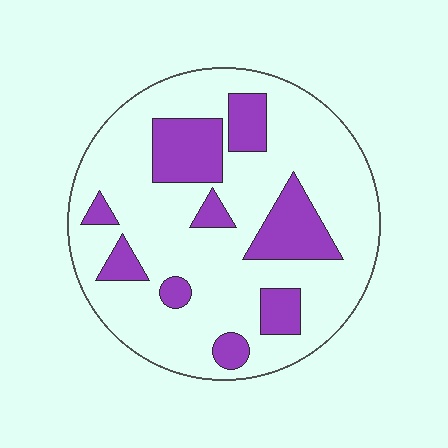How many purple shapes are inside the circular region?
9.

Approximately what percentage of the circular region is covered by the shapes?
Approximately 25%.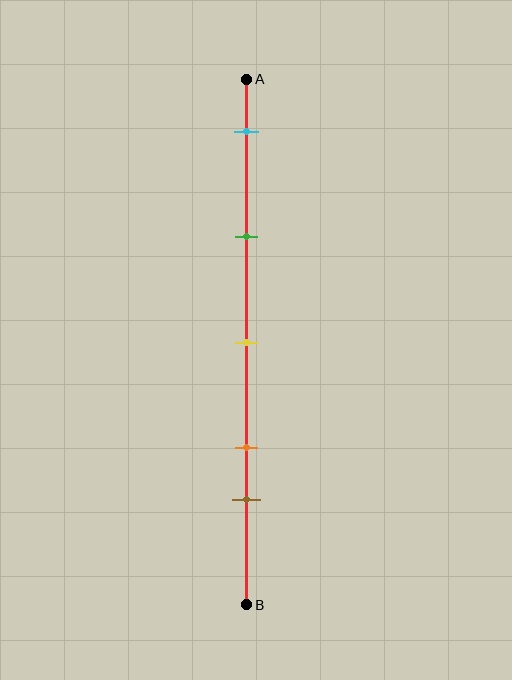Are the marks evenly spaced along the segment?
No, the marks are not evenly spaced.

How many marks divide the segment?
There are 5 marks dividing the segment.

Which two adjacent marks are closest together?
The orange and brown marks are the closest adjacent pair.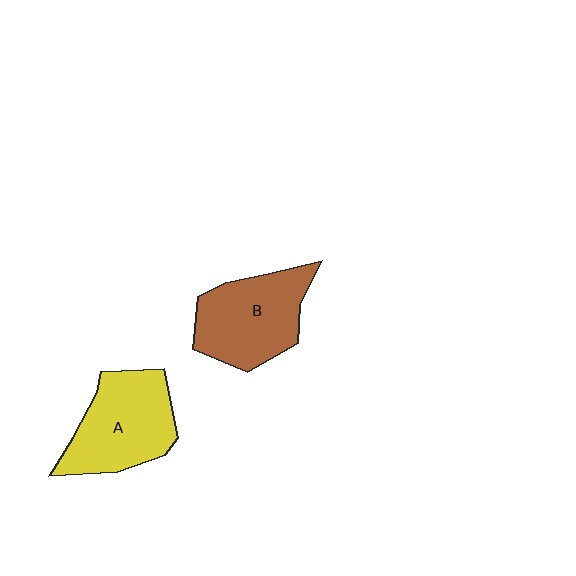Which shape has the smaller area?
Shape B (brown).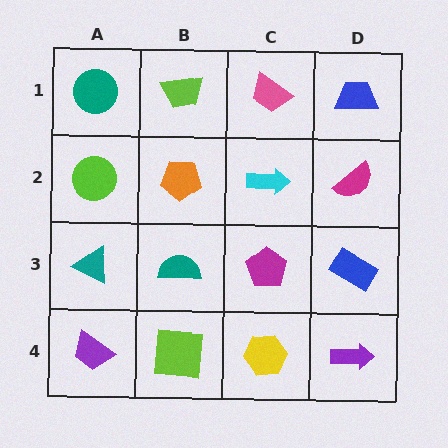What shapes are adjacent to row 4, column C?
A magenta pentagon (row 3, column C), a lime square (row 4, column B), a purple arrow (row 4, column D).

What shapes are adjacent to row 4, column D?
A blue rectangle (row 3, column D), a yellow hexagon (row 4, column C).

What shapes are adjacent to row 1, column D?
A magenta semicircle (row 2, column D), a pink trapezoid (row 1, column C).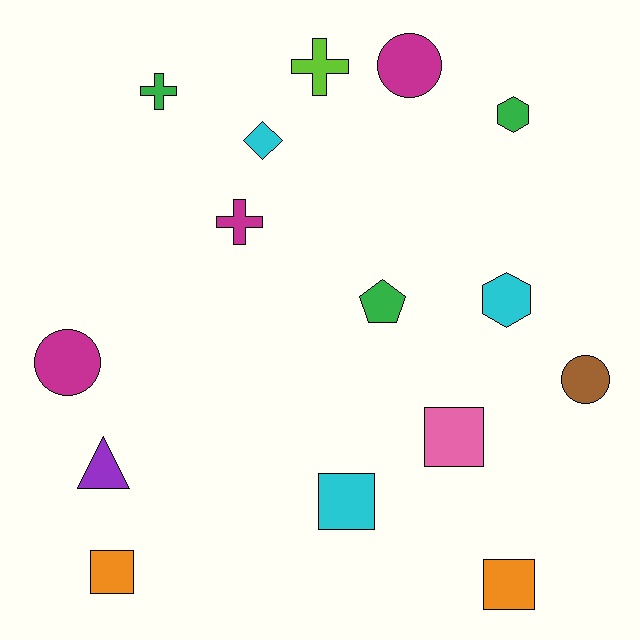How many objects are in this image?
There are 15 objects.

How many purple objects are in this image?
There is 1 purple object.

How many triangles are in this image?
There is 1 triangle.